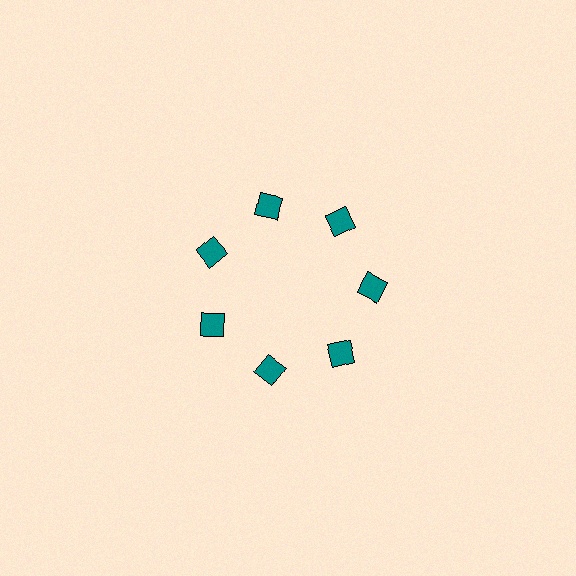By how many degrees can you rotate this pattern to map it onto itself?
The pattern maps onto itself every 51 degrees of rotation.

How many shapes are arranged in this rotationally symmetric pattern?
There are 7 shapes, arranged in 7 groups of 1.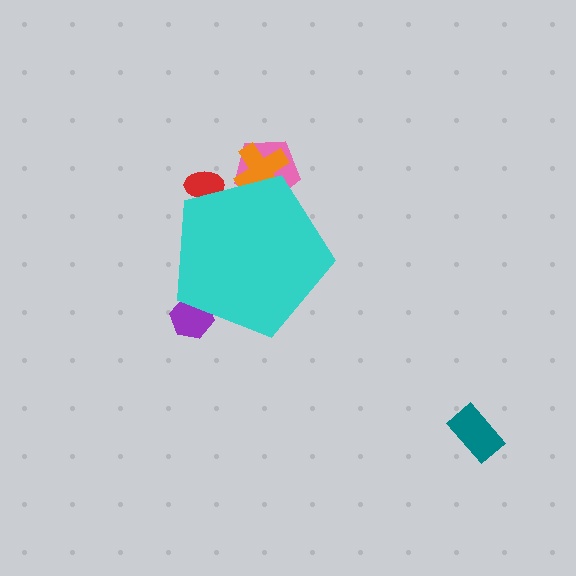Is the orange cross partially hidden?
Yes, the orange cross is partially hidden behind the cyan pentagon.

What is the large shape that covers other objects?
A cyan pentagon.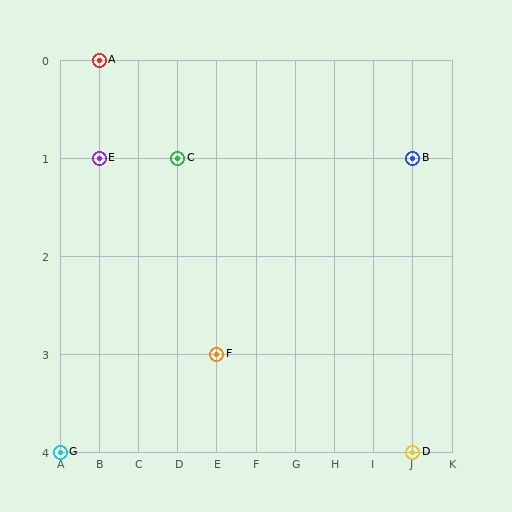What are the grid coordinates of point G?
Point G is at grid coordinates (A, 4).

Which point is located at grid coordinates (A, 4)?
Point G is at (A, 4).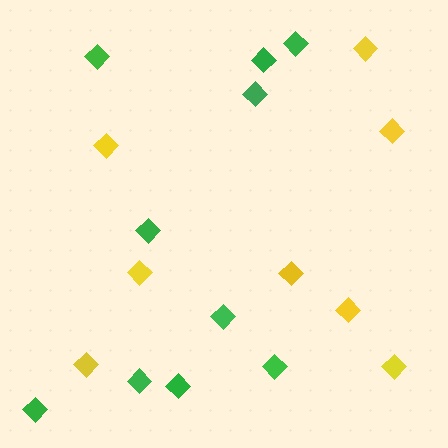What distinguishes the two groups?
There are 2 groups: one group of green diamonds (10) and one group of yellow diamonds (8).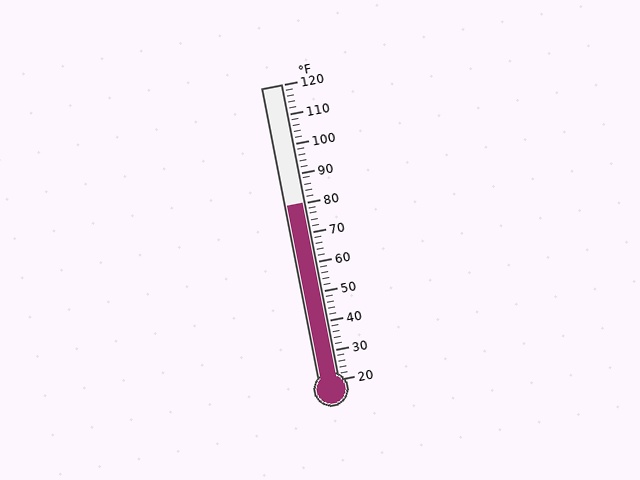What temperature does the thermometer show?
The thermometer shows approximately 80°F.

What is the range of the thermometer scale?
The thermometer scale ranges from 20°F to 120°F.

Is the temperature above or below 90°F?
The temperature is below 90°F.